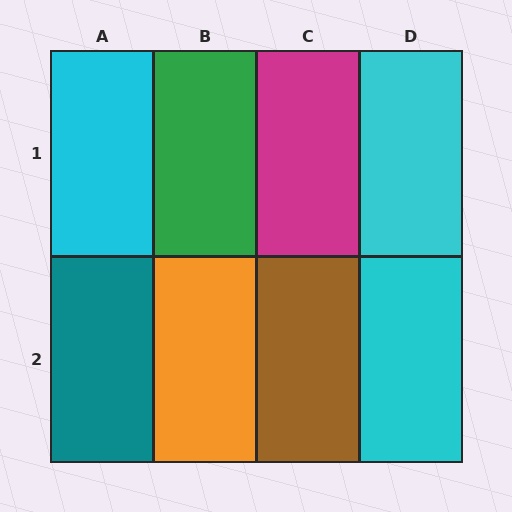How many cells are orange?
1 cell is orange.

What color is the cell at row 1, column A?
Cyan.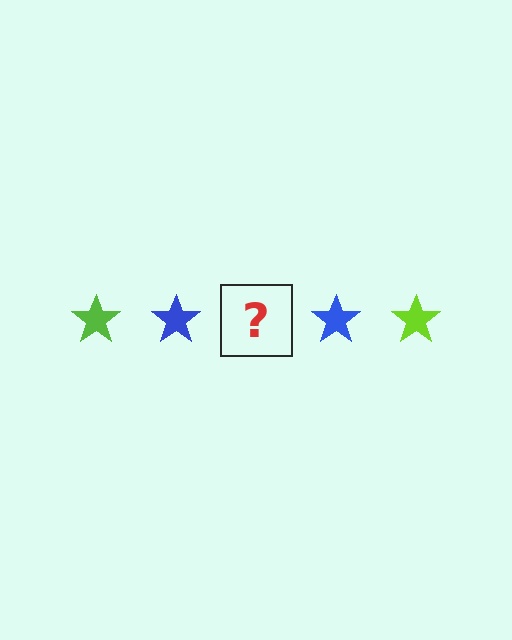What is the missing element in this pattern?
The missing element is a lime star.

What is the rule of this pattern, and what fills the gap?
The rule is that the pattern cycles through lime, blue stars. The gap should be filled with a lime star.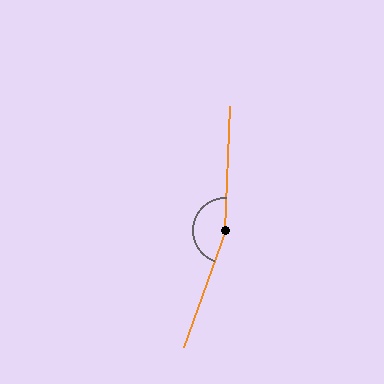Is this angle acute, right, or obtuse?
It is obtuse.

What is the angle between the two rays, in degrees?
Approximately 163 degrees.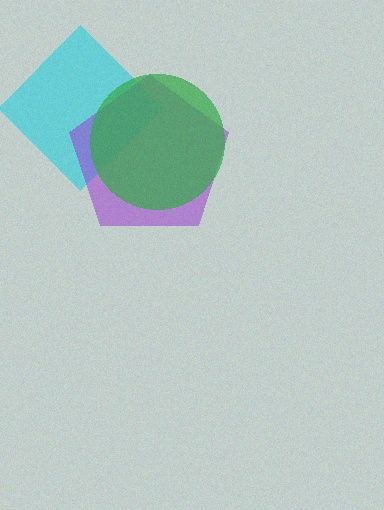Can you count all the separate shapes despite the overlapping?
Yes, there are 3 separate shapes.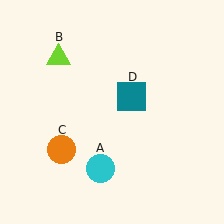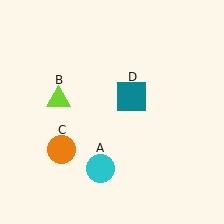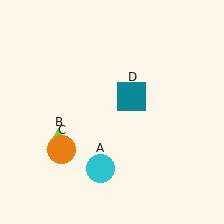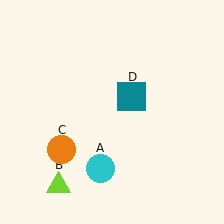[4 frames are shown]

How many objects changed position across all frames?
1 object changed position: lime triangle (object B).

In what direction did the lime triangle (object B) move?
The lime triangle (object B) moved down.